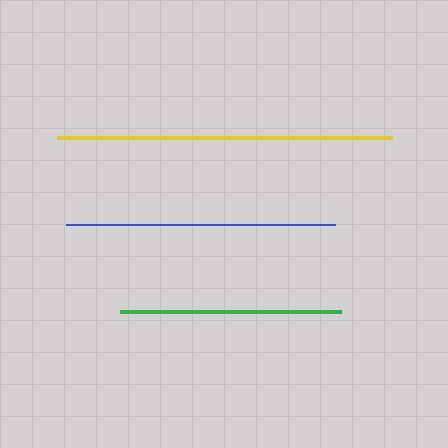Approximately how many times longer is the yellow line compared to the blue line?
The yellow line is approximately 1.2 times the length of the blue line.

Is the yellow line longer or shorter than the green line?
The yellow line is longer than the green line.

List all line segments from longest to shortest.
From longest to shortest: yellow, blue, green.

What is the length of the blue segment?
The blue segment is approximately 270 pixels long.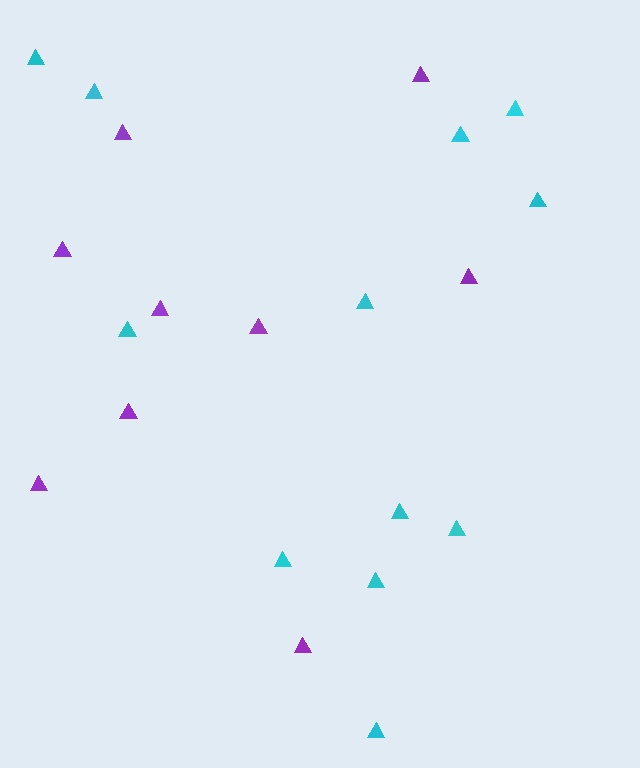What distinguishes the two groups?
There are 2 groups: one group of purple triangles (9) and one group of cyan triangles (12).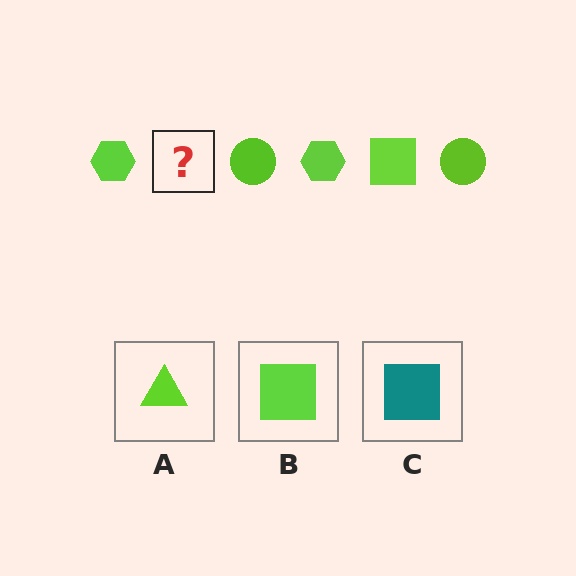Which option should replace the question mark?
Option B.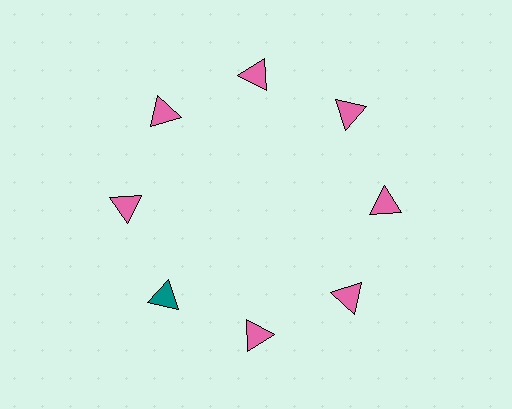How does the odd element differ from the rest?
It has a different color: teal instead of pink.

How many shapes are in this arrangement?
There are 8 shapes arranged in a ring pattern.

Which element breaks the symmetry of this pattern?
The teal triangle at roughly the 8 o'clock position breaks the symmetry. All other shapes are pink triangles.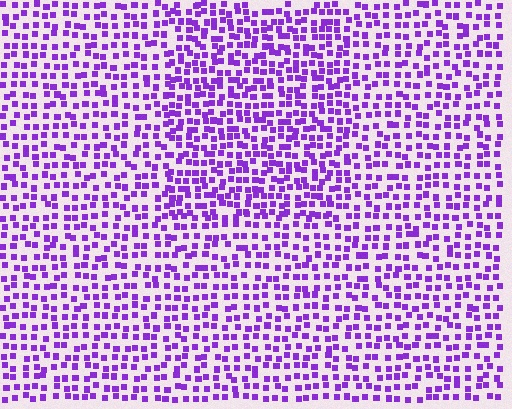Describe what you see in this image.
The image contains small purple elements arranged at two different densities. A rectangle-shaped region is visible where the elements are more densely packed than the surrounding area.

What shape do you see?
I see a rectangle.